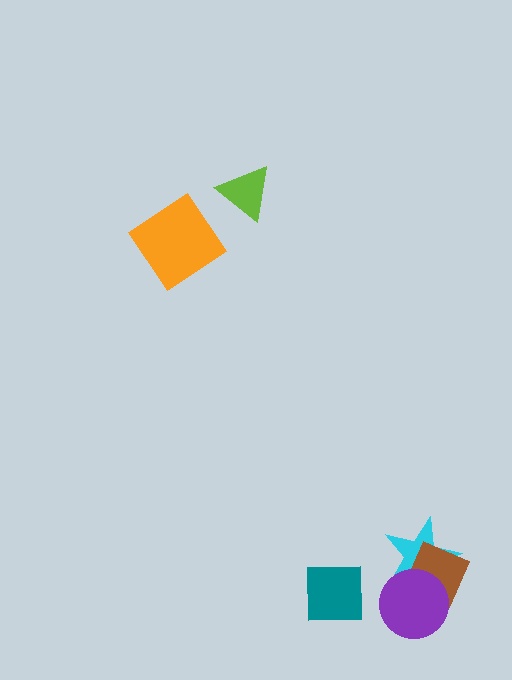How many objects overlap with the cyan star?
2 objects overlap with the cyan star.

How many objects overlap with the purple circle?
2 objects overlap with the purple circle.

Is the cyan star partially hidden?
Yes, it is partially covered by another shape.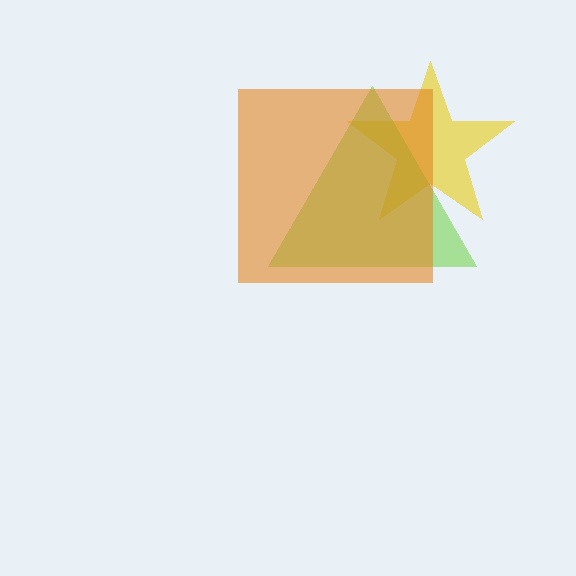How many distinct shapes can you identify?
There are 3 distinct shapes: a yellow star, a lime triangle, an orange square.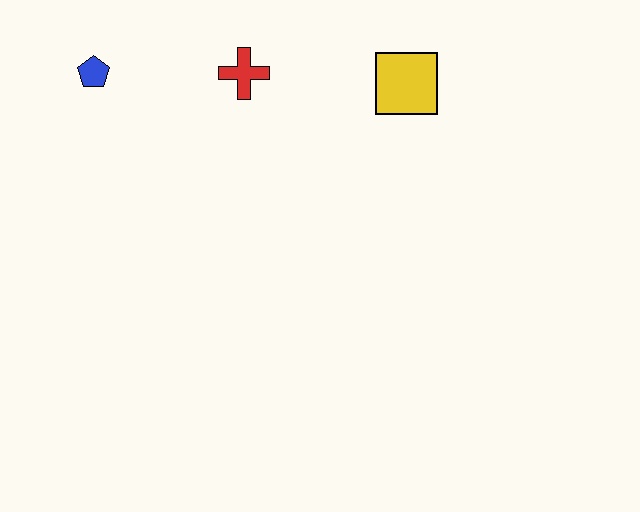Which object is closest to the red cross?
The blue pentagon is closest to the red cross.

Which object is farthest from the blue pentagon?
The yellow square is farthest from the blue pentagon.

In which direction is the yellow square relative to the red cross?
The yellow square is to the right of the red cross.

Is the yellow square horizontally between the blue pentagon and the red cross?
No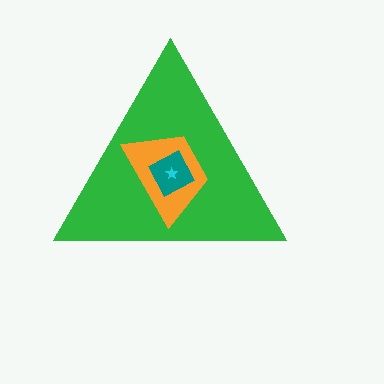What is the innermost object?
The cyan star.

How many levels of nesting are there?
4.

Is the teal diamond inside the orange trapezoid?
Yes.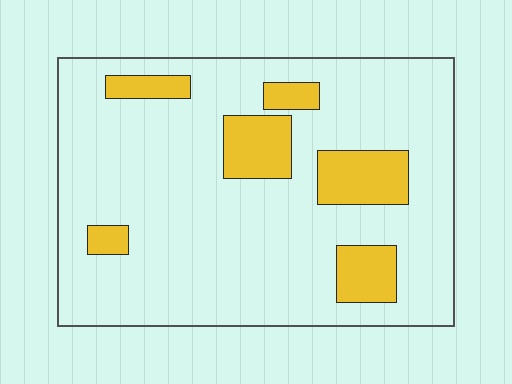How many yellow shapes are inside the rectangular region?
6.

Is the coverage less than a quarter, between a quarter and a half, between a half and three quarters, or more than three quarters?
Less than a quarter.